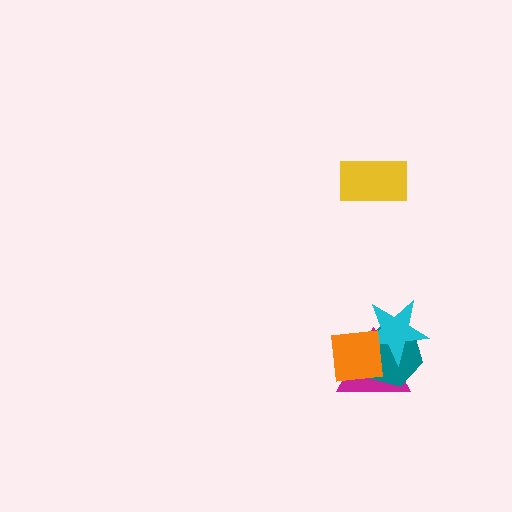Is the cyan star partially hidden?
Yes, it is partially covered by another shape.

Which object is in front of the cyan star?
The orange square is in front of the cyan star.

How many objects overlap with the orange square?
3 objects overlap with the orange square.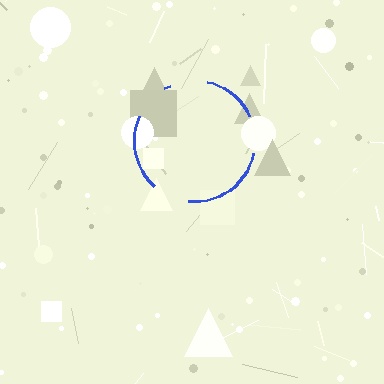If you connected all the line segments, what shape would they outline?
They would outline a circle.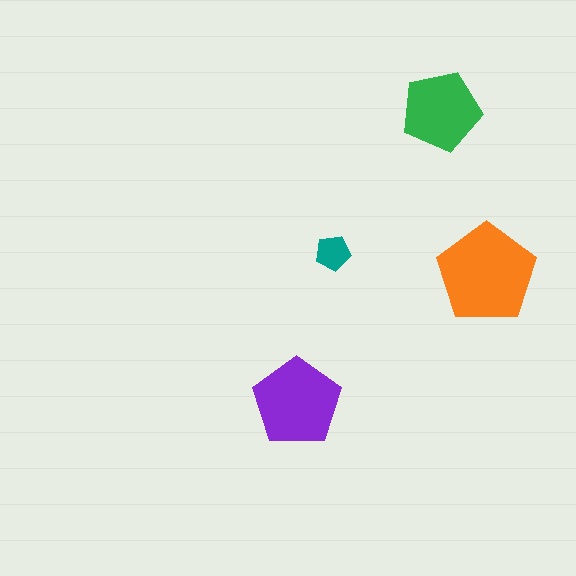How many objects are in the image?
There are 4 objects in the image.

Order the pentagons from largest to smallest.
the orange one, the purple one, the green one, the teal one.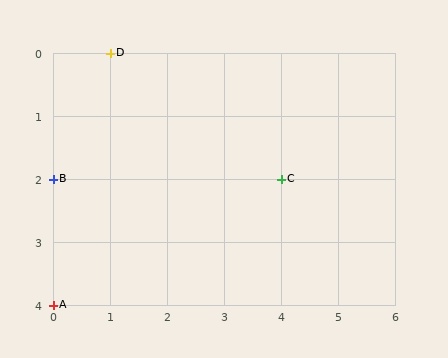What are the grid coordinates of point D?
Point D is at grid coordinates (1, 0).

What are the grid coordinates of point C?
Point C is at grid coordinates (4, 2).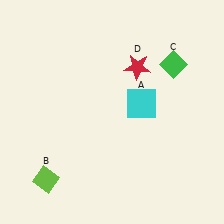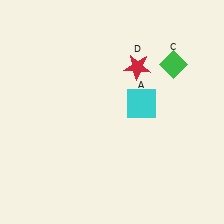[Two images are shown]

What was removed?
The lime diamond (B) was removed in Image 2.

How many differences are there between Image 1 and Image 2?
There is 1 difference between the two images.